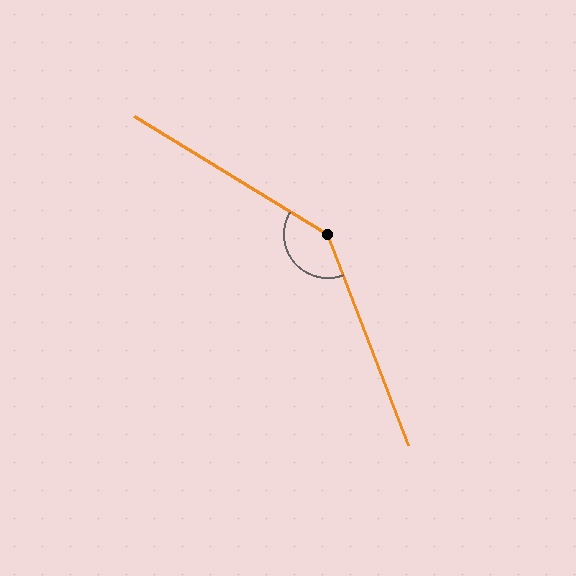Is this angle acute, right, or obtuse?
It is obtuse.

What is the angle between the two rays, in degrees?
Approximately 142 degrees.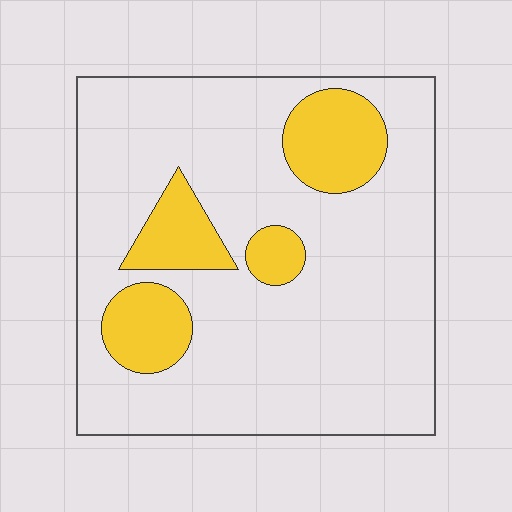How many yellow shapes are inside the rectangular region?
4.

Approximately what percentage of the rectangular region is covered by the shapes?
Approximately 20%.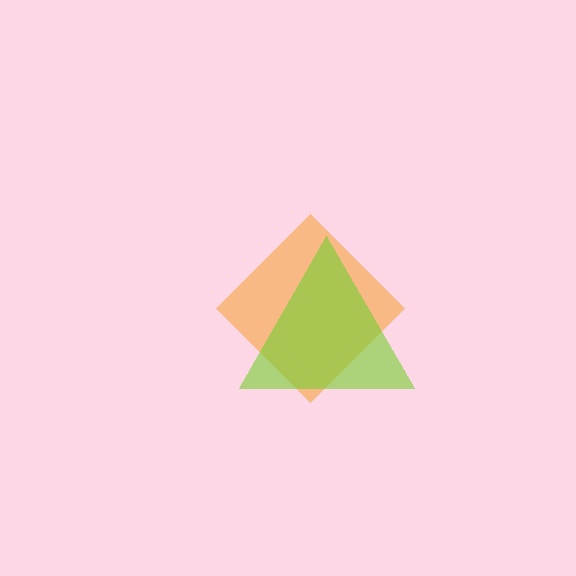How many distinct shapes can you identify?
There are 2 distinct shapes: an orange diamond, a lime triangle.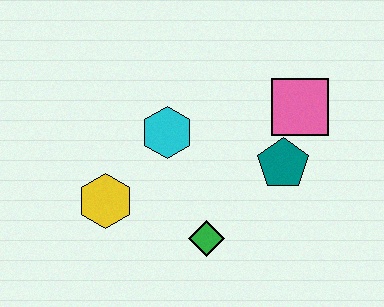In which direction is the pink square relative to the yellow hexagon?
The pink square is to the right of the yellow hexagon.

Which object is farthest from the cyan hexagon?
The pink square is farthest from the cyan hexagon.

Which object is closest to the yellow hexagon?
The cyan hexagon is closest to the yellow hexagon.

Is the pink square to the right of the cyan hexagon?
Yes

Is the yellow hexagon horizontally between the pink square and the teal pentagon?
No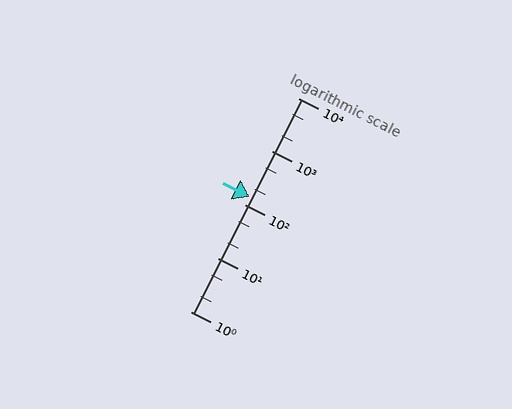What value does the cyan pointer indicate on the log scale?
The pointer indicates approximately 140.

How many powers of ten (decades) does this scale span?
The scale spans 4 decades, from 1 to 10000.